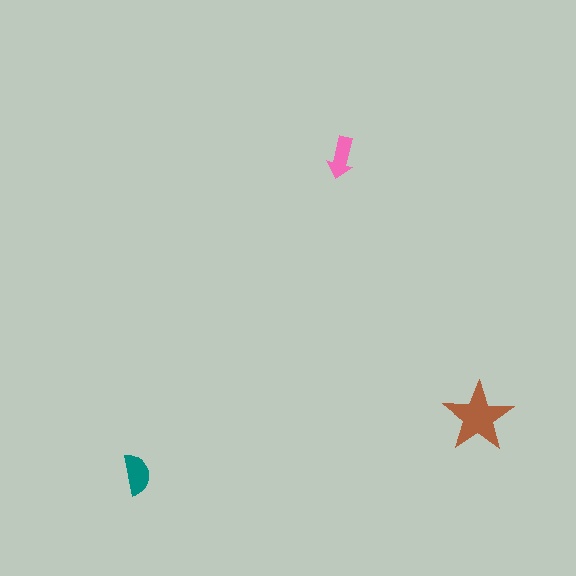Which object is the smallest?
The pink arrow.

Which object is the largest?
The brown star.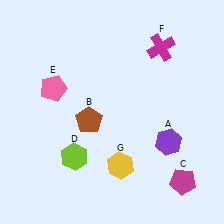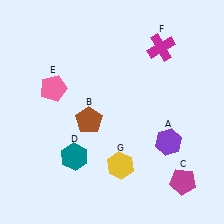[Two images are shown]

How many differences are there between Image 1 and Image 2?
There is 1 difference between the two images.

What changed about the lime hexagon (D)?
In Image 1, D is lime. In Image 2, it changed to teal.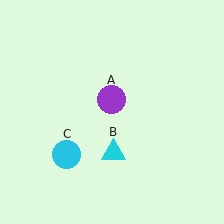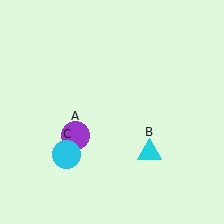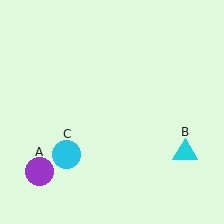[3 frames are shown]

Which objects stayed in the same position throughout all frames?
Cyan circle (object C) remained stationary.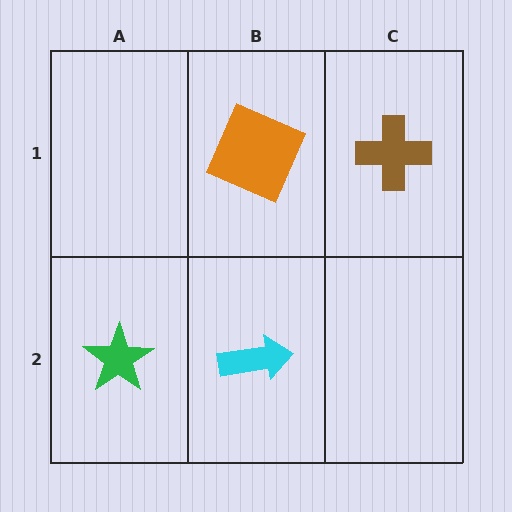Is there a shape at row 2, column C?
No, that cell is empty.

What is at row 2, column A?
A green star.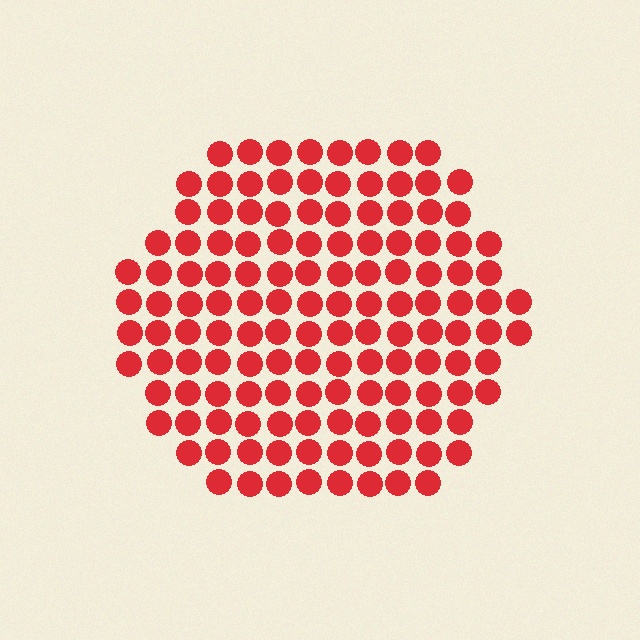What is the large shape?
The large shape is a hexagon.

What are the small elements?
The small elements are circles.